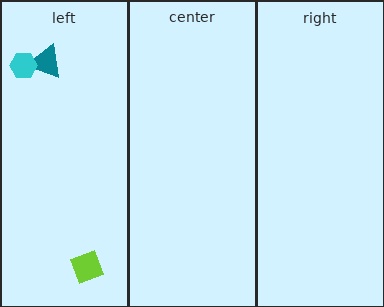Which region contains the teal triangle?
The left region.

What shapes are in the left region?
The teal triangle, the lime diamond, the cyan hexagon.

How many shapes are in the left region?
3.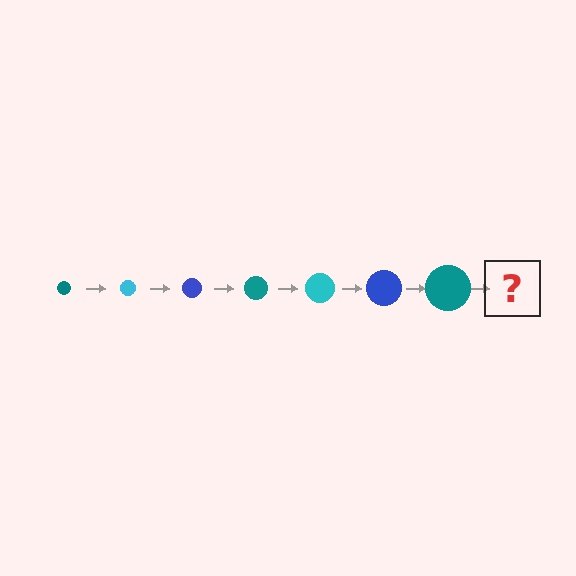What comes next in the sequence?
The next element should be a cyan circle, larger than the previous one.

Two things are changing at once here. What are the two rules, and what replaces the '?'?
The two rules are that the circle grows larger each step and the color cycles through teal, cyan, and blue. The '?' should be a cyan circle, larger than the previous one.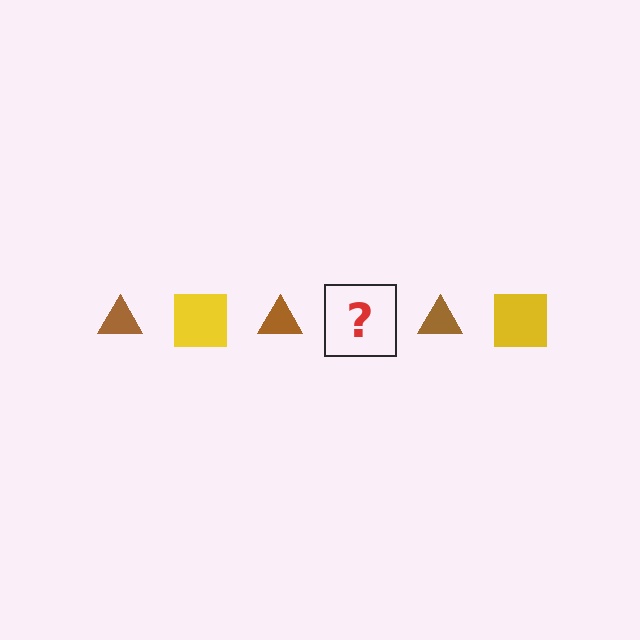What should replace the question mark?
The question mark should be replaced with a yellow square.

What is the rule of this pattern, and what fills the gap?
The rule is that the pattern alternates between brown triangle and yellow square. The gap should be filled with a yellow square.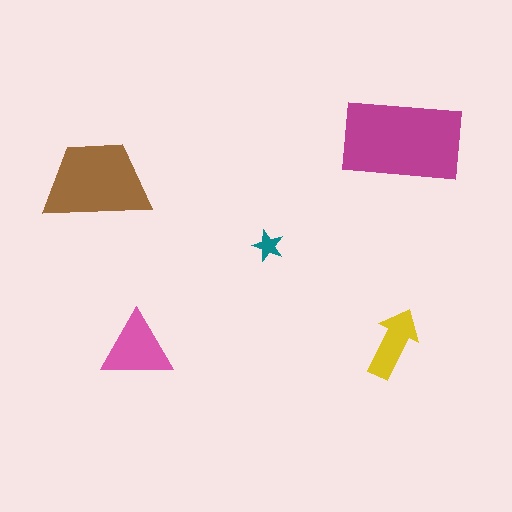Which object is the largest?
The magenta rectangle.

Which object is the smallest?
The teal star.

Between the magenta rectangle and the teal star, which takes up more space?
The magenta rectangle.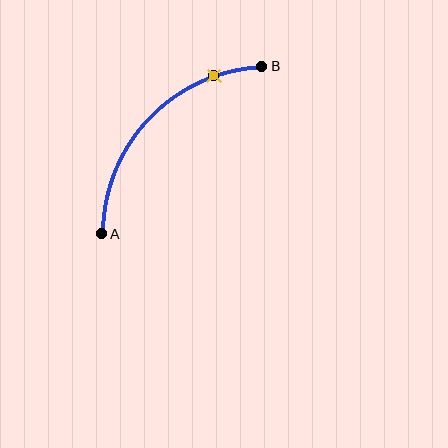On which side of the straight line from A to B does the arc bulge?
The arc bulges above and to the left of the straight line connecting A and B.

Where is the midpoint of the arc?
The arc midpoint is the point on the curve farthest from the straight line joining A and B. It sits above and to the left of that line.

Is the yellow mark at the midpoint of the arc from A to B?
No. The yellow mark lies on the arc but is closer to endpoint B. The arc midpoint would be at the point on the curve equidistant along the arc from both A and B.